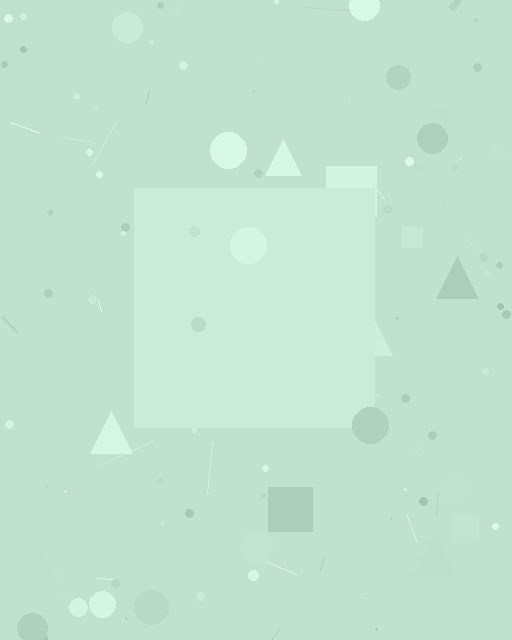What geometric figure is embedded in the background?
A square is embedded in the background.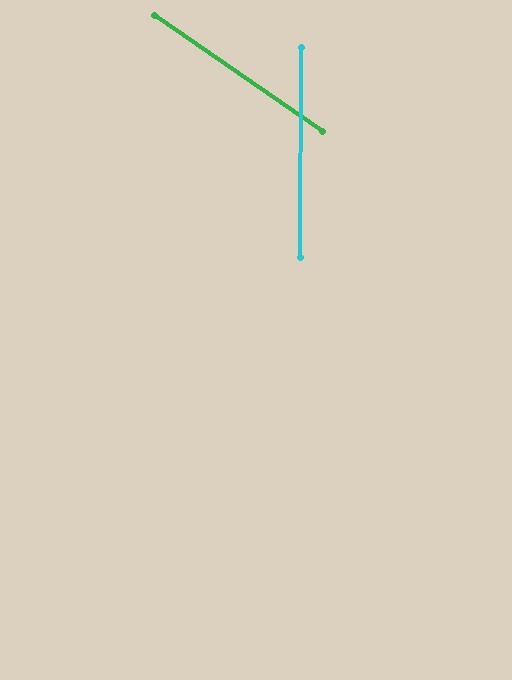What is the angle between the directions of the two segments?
Approximately 56 degrees.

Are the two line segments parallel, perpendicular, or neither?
Neither parallel nor perpendicular — they differ by about 56°.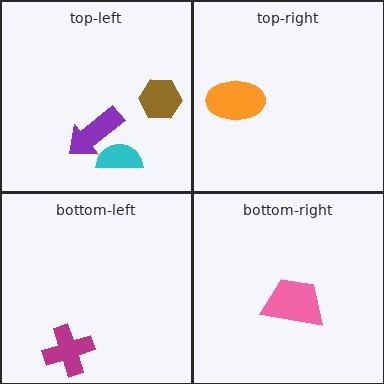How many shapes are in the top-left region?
3.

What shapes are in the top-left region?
The cyan semicircle, the purple arrow, the brown hexagon.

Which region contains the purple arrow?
The top-left region.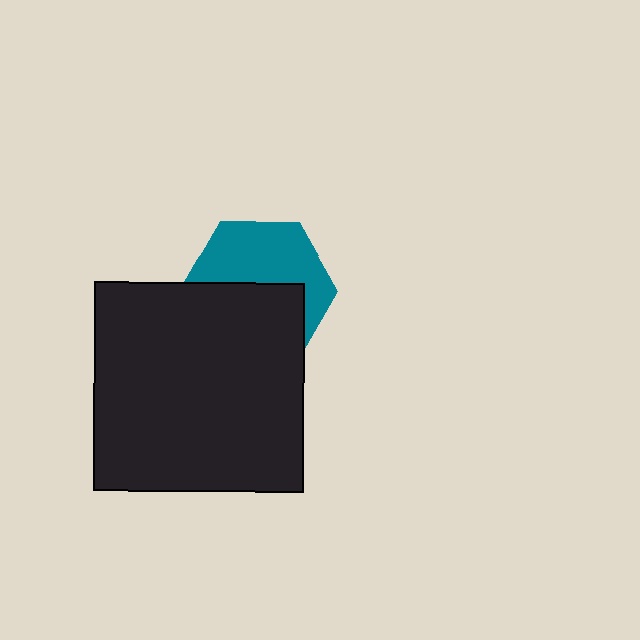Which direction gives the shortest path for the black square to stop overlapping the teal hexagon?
Moving down gives the shortest separation.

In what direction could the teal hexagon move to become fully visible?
The teal hexagon could move up. That would shift it out from behind the black square entirely.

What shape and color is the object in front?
The object in front is a black square.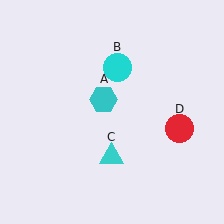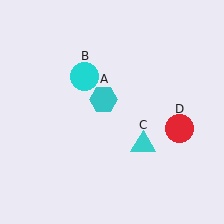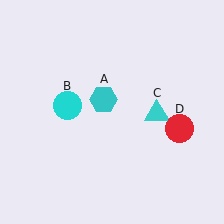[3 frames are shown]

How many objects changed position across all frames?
2 objects changed position: cyan circle (object B), cyan triangle (object C).